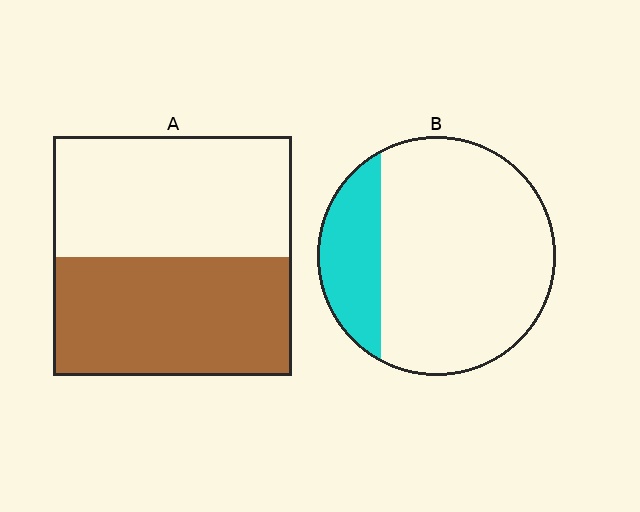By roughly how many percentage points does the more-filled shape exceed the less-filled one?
By roughly 30 percentage points (A over B).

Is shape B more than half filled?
No.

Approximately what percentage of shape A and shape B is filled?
A is approximately 50% and B is approximately 20%.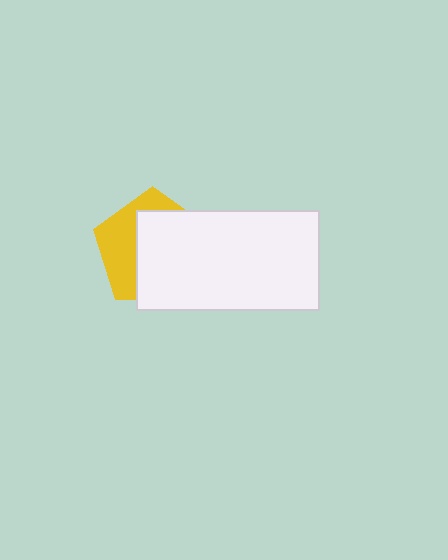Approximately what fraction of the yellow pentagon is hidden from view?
Roughly 62% of the yellow pentagon is hidden behind the white rectangle.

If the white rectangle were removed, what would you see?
You would see the complete yellow pentagon.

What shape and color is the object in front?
The object in front is a white rectangle.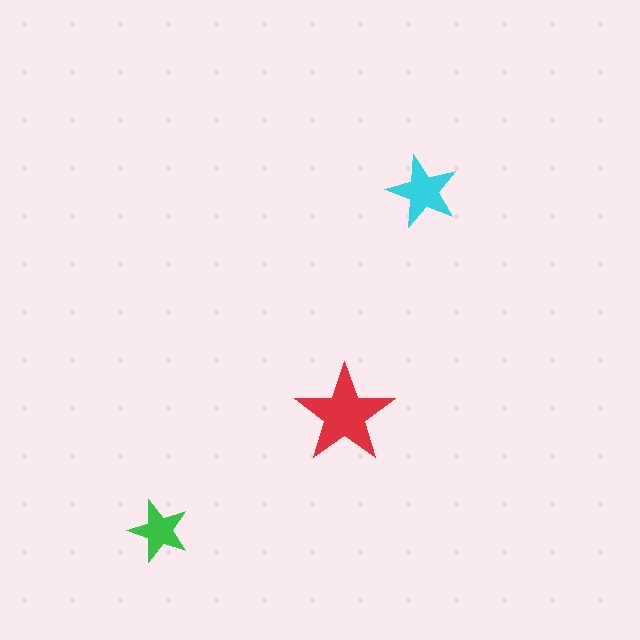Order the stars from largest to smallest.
the red one, the cyan one, the green one.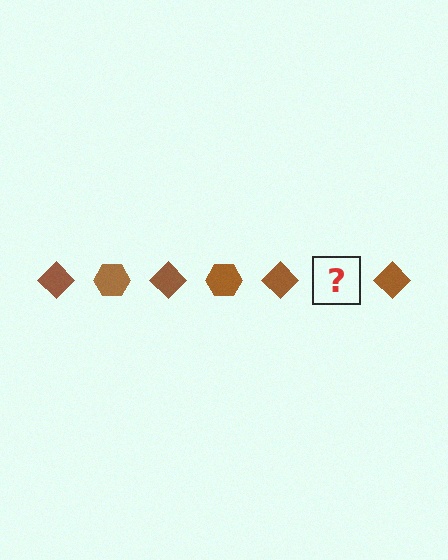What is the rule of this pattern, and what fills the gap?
The rule is that the pattern cycles through diamond, hexagon shapes in brown. The gap should be filled with a brown hexagon.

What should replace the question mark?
The question mark should be replaced with a brown hexagon.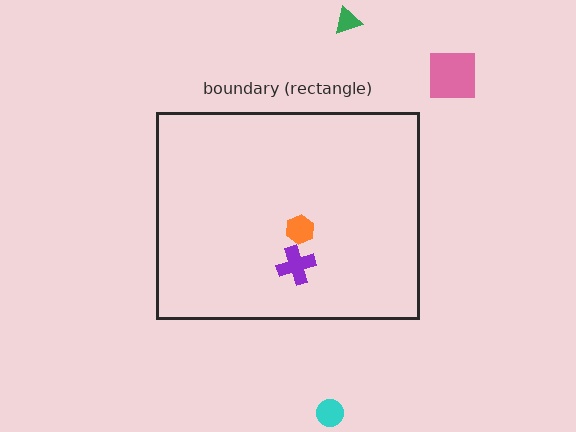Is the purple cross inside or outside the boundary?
Inside.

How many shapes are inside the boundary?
2 inside, 3 outside.